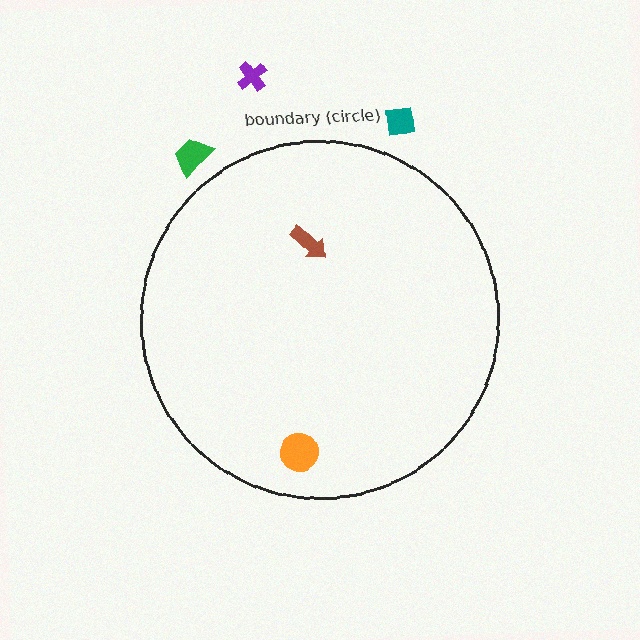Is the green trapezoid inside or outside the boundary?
Outside.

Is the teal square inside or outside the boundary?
Outside.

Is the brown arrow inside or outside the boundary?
Inside.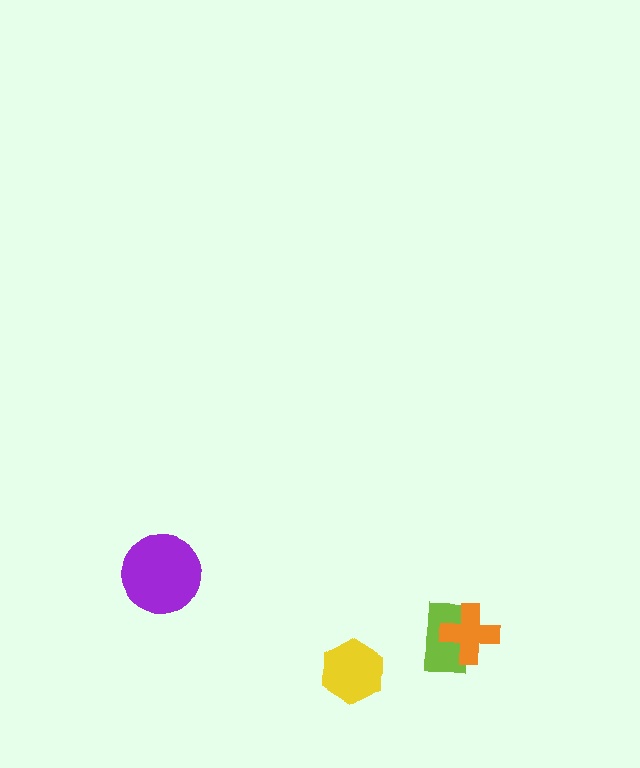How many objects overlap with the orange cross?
1 object overlaps with the orange cross.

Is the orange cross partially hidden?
No, no other shape covers it.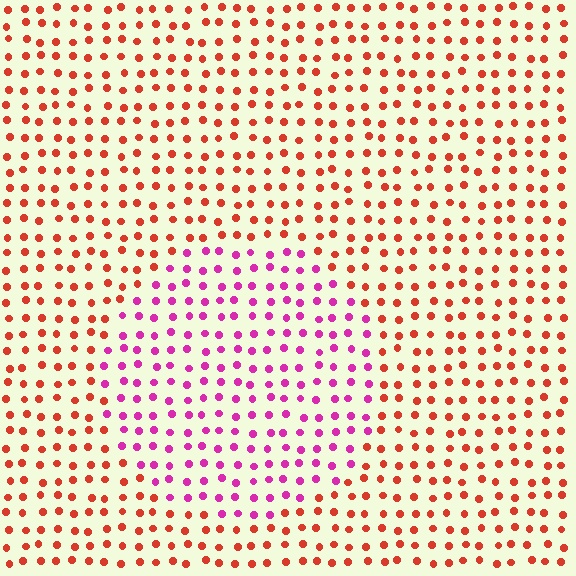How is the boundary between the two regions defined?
The boundary is defined purely by a slight shift in hue (about 51 degrees). Spacing, size, and orientation are identical on both sides.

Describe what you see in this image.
The image is filled with small red elements in a uniform arrangement. A circle-shaped region is visible where the elements are tinted to a slightly different hue, forming a subtle color boundary.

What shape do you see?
I see a circle.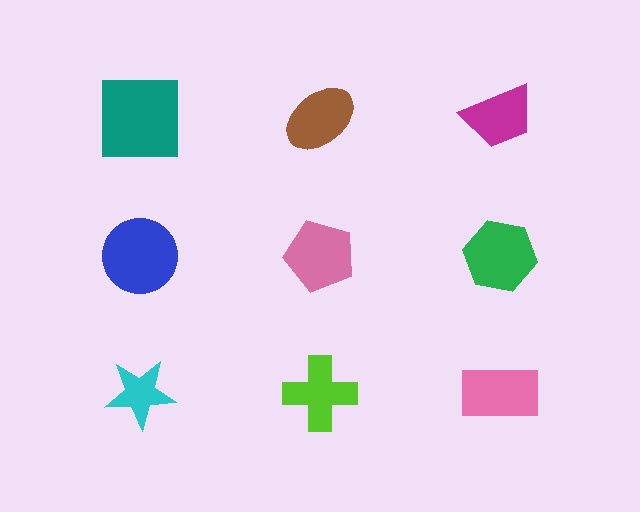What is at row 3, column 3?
A pink rectangle.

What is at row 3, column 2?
A lime cross.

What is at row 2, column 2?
A pink pentagon.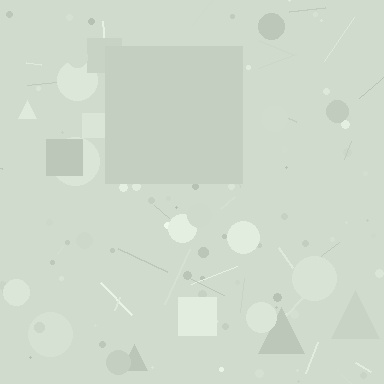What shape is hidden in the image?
A square is hidden in the image.